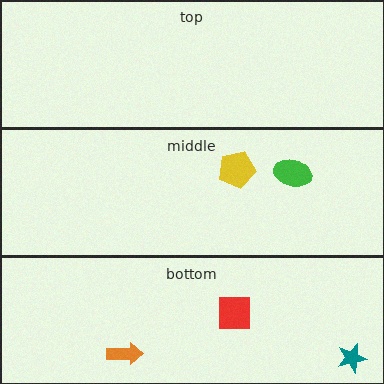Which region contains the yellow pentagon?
The middle region.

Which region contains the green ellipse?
The middle region.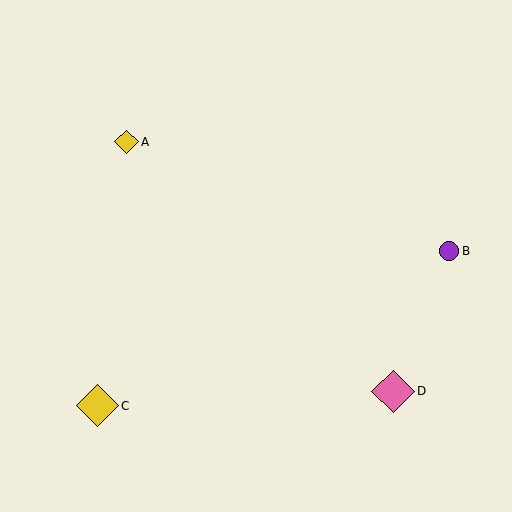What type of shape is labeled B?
Shape B is a purple circle.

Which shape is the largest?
The pink diamond (labeled D) is the largest.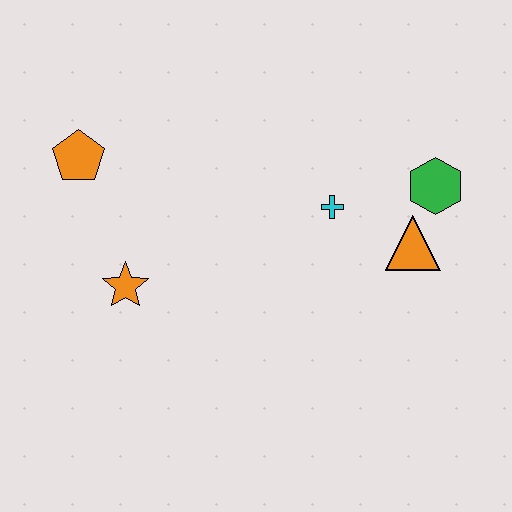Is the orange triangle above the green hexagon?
No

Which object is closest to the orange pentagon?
The orange star is closest to the orange pentagon.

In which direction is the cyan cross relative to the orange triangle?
The cyan cross is to the left of the orange triangle.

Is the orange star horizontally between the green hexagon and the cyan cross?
No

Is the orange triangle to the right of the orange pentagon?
Yes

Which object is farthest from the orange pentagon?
The green hexagon is farthest from the orange pentagon.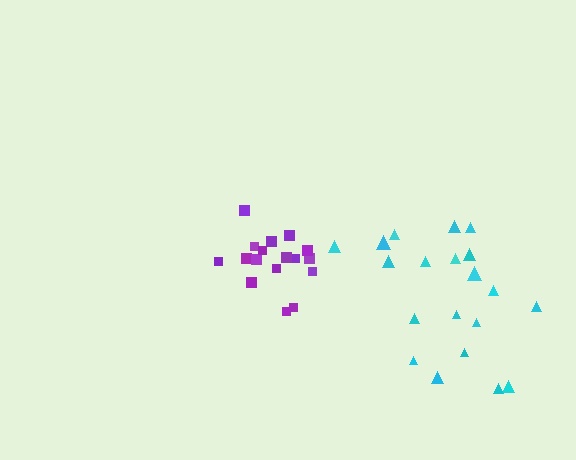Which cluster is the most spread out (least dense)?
Cyan.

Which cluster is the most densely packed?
Purple.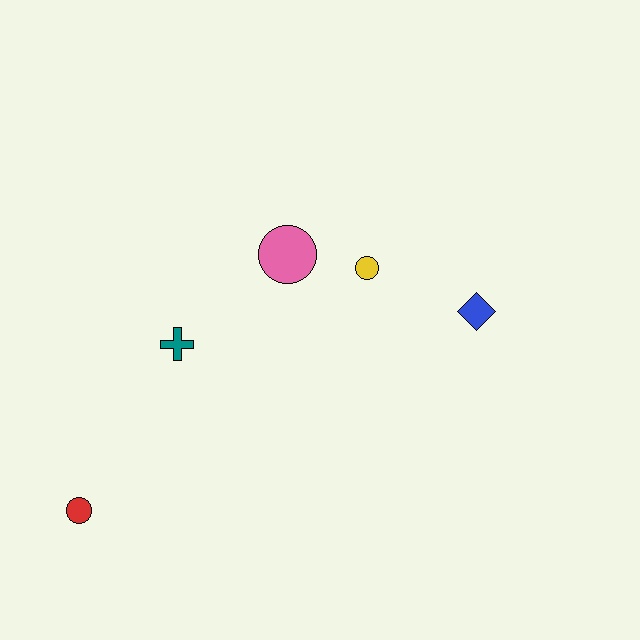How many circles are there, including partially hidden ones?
There are 3 circles.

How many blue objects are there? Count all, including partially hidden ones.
There is 1 blue object.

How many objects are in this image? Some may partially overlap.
There are 5 objects.